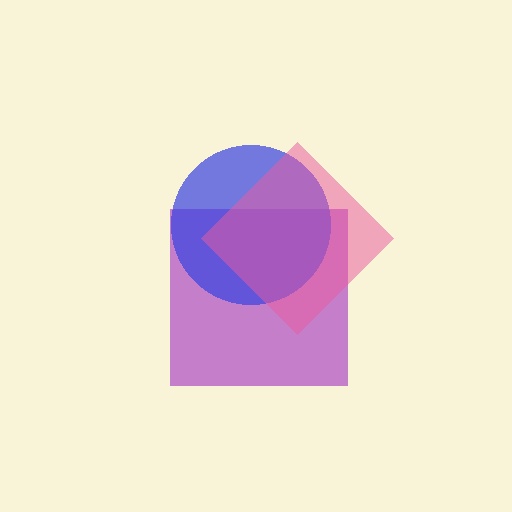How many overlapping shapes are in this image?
There are 3 overlapping shapes in the image.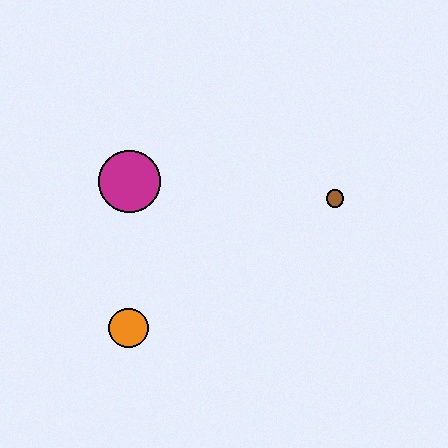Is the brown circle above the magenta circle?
No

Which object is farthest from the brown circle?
The orange circle is farthest from the brown circle.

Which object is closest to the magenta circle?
The orange circle is closest to the magenta circle.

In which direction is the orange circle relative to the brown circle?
The orange circle is to the left of the brown circle.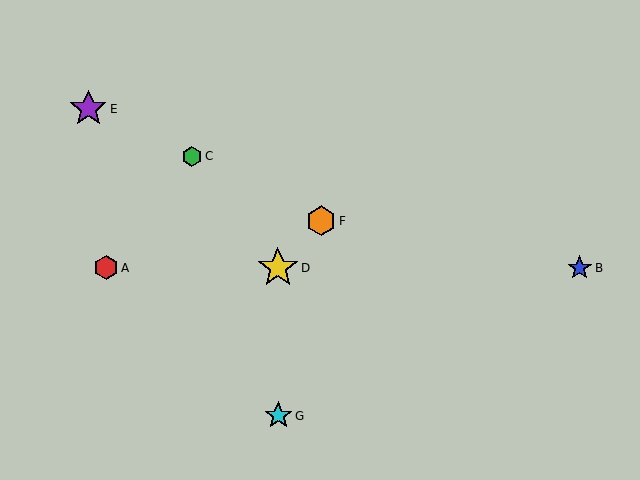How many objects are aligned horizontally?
3 objects (A, B, D) are aligned horizontally.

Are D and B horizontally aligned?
Yes, both are at y≈268.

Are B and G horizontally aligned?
No, B is at y≈268 and G is at y≈416.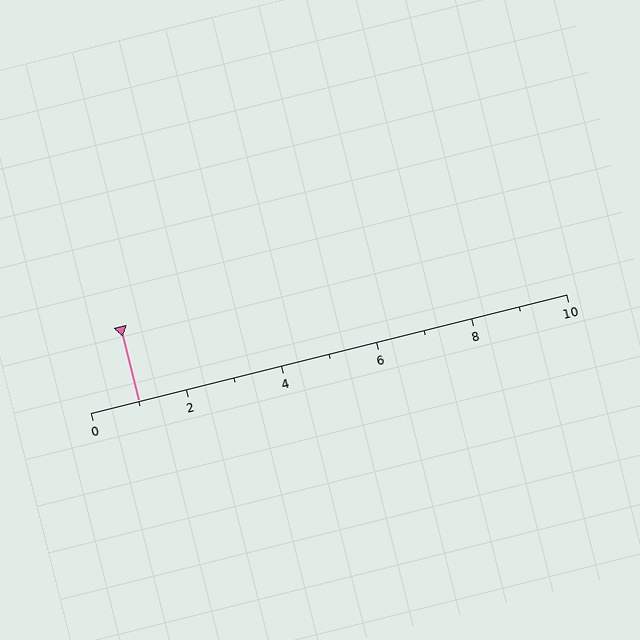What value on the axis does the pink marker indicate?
The marker indicates approximately 1.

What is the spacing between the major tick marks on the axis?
The major ticks are spaced 2 apart.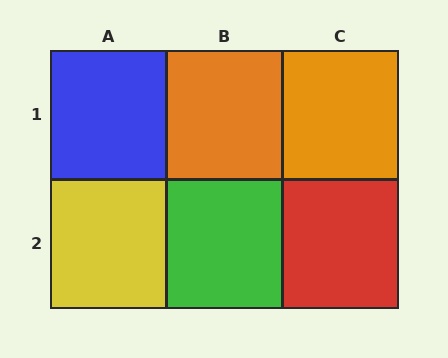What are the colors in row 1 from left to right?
Blue, orange, orange.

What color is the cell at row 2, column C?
Red.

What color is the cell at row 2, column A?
Yellow.